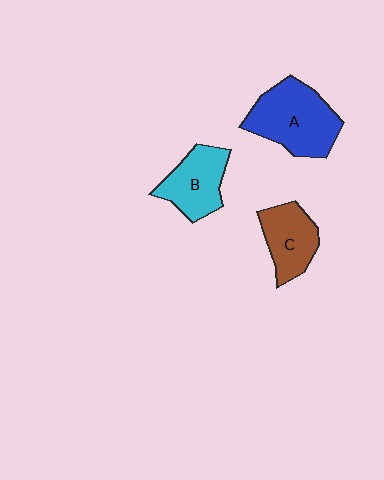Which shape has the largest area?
Shape A (blue).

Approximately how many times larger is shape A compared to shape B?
Approximately 1.4 times.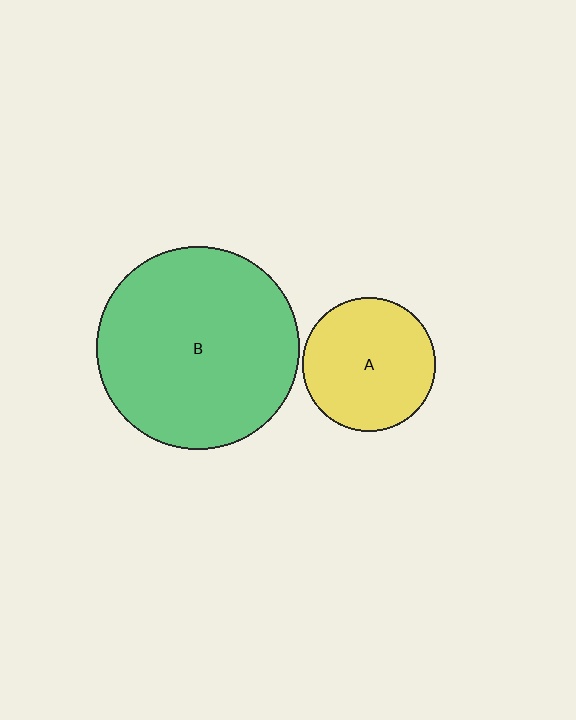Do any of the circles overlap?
No, none of the circles overlap.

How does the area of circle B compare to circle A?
Approximately 2.3 times.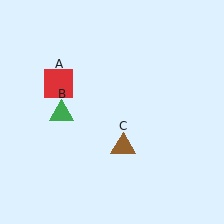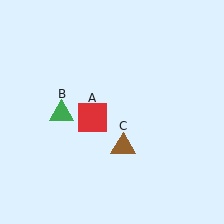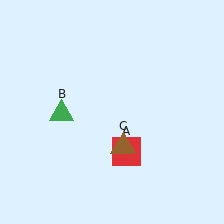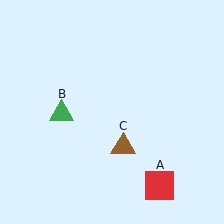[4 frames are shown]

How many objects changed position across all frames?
1 object changed position: red square (object A).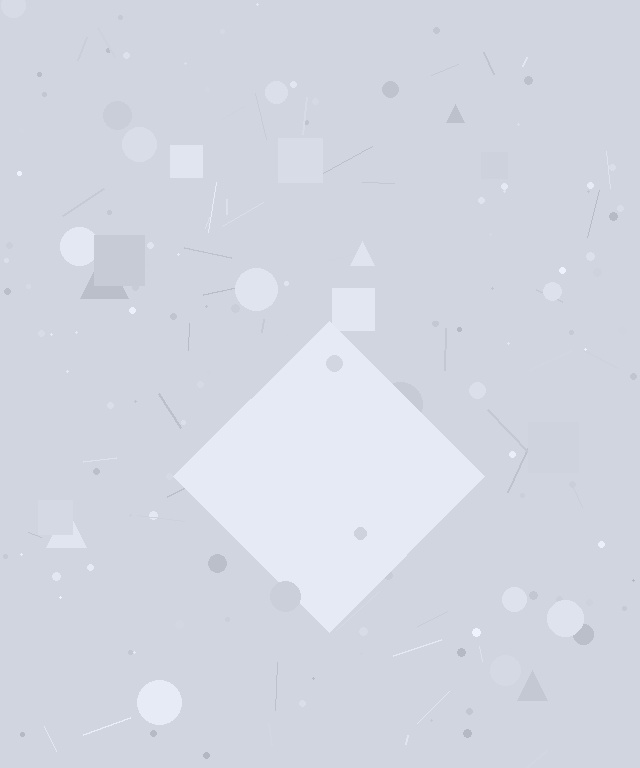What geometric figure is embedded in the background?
A diamond is embedded in the background.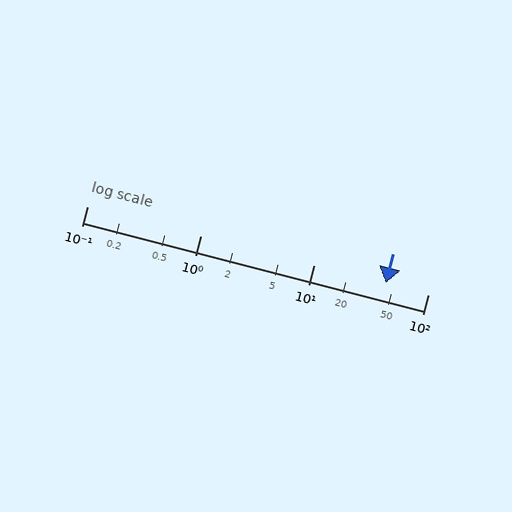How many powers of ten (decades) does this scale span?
The scale spans 3 decades, from 0.1 to 100.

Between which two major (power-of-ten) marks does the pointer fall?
The pointer is between 10 and 100.